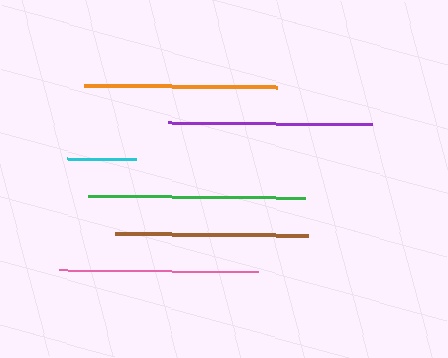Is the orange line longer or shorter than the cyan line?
The orange line is longer than the cyan line.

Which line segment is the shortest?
The cyan line is the shortest at approximately 70 pixels.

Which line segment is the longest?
The green line is the longest at approximately 217 pixels.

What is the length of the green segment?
The green segment is approximately 217 pixels long.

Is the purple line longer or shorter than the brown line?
The purple line is longer than the brown line.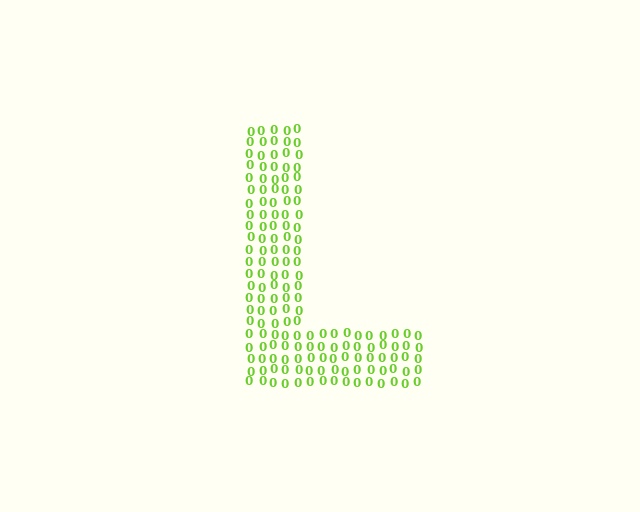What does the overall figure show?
The overall figure shows the letter L.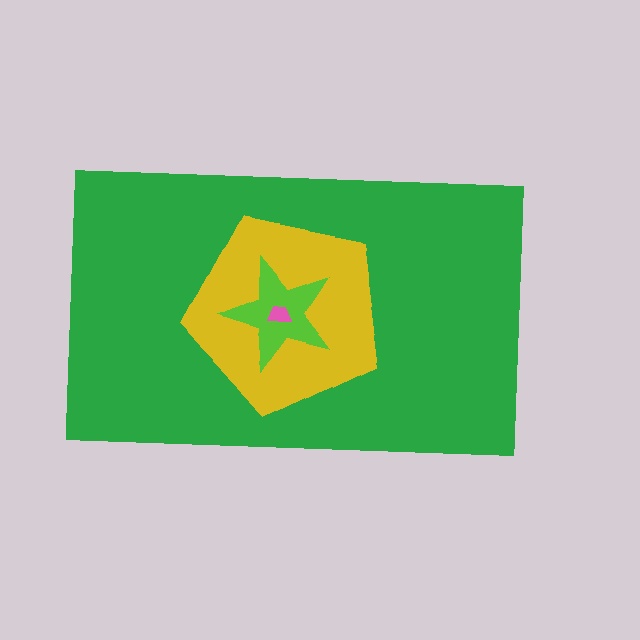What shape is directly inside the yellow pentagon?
The lime star.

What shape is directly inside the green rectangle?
The yellow pentagon.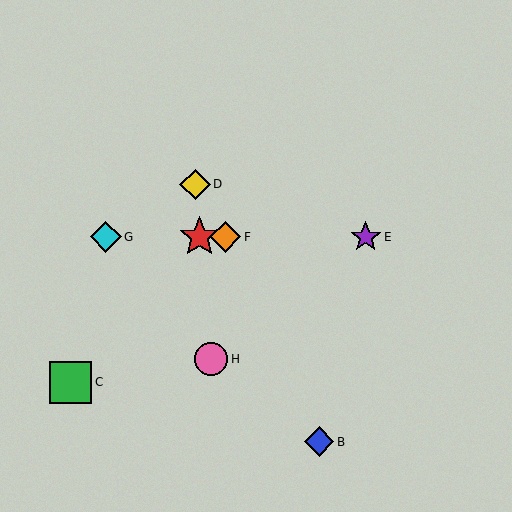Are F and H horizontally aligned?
No, F is at y≈237 and H is at y≈359.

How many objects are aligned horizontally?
4 objects (A, E, F, G) are aligned horizontally.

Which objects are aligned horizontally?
Objects A, E, F, G are aligned horizontally.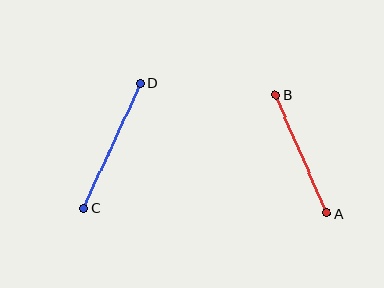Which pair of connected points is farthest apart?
Points C and D are farthest apart.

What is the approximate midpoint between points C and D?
The midpoint is at approximately (112, 146) pixels.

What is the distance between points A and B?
The distance is approximately 129 pixels.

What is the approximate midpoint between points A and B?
The midpoint is at approximately (301, 154) pixels.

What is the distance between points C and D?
The distance is approximately 137 pixels.